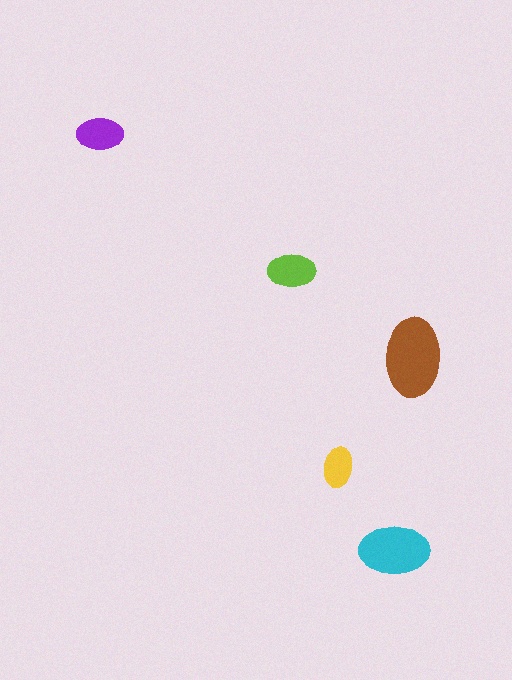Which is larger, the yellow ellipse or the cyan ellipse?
The cyan one.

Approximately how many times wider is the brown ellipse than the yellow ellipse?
About 2 times wider.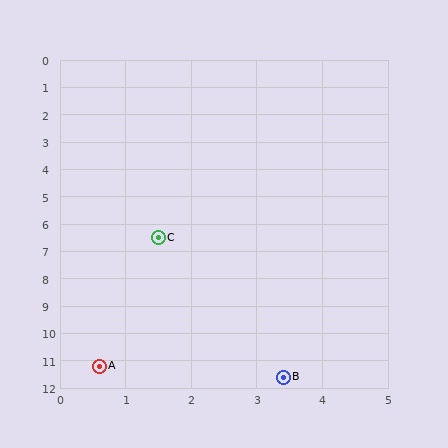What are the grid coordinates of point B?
Point B is at approximately (3.4, 11.6).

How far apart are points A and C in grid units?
Points A and C are about 4.8 grid units apart.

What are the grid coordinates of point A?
Point A is at approximately (0.6, 11.2).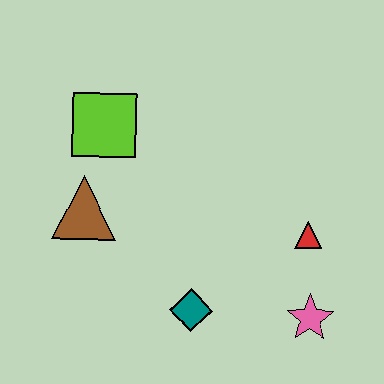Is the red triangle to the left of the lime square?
No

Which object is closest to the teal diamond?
The pink star is closest to the teal diamond.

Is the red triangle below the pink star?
No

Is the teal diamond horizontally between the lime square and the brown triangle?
No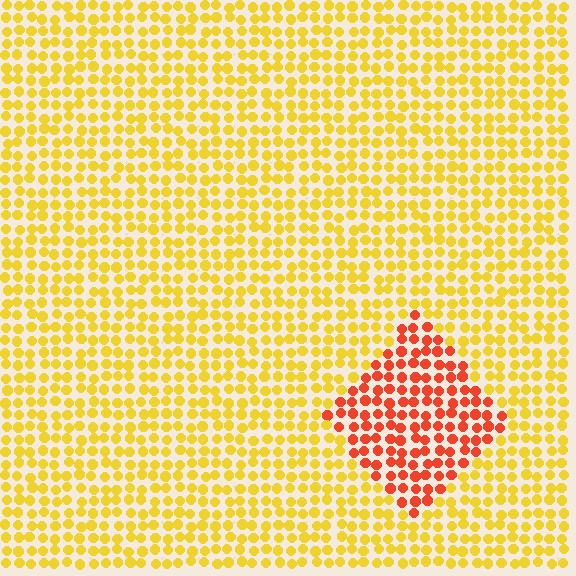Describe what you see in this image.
The image is filled with small yellow elements in a uniform arrangement. A diamond-shaped region is visible where the elements are tinted to a slightly different hue, forming a subtle color boundary.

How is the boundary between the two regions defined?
The boundary is defined purely by a slight shift in hue (about 45 degrees). Spacing, size, and orientation are identical on both sides.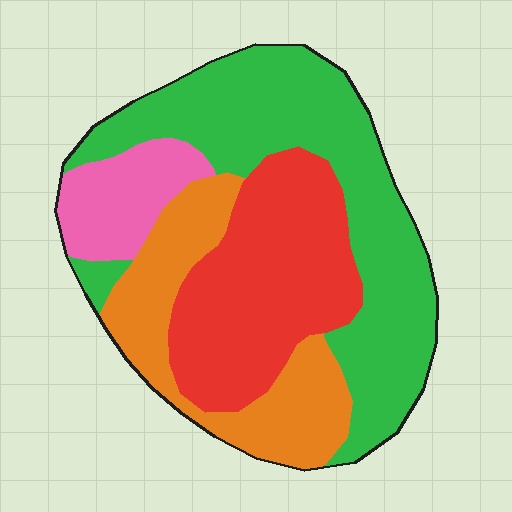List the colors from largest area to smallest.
From largest to smallest: green, red, orange, pink.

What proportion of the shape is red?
Red takes up about one quarter (1/4) of the shape.